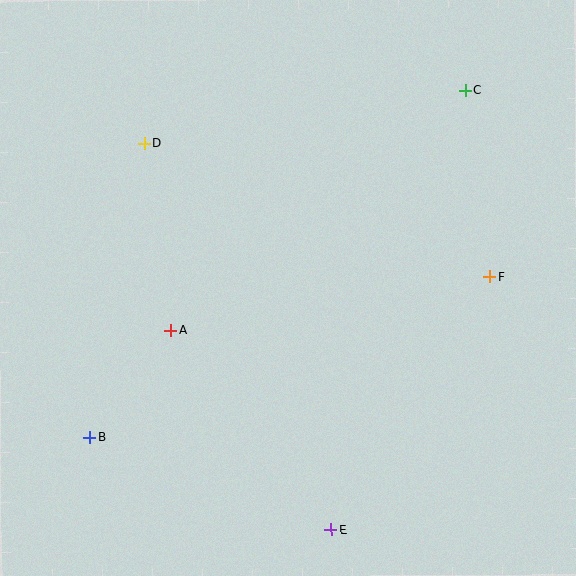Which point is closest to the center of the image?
Point A at (171, 330) is closest to the center.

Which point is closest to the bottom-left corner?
Point B is closest to the bottom-left corner.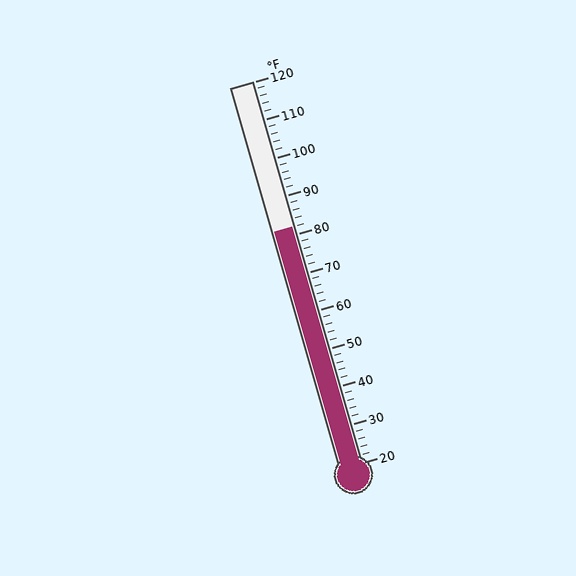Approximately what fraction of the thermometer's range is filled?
The thermometer is filled to approximately 60% of its range.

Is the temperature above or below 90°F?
The temperature is below 90°F.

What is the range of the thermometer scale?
The thermometer scale ranges from 20°F to 120°F.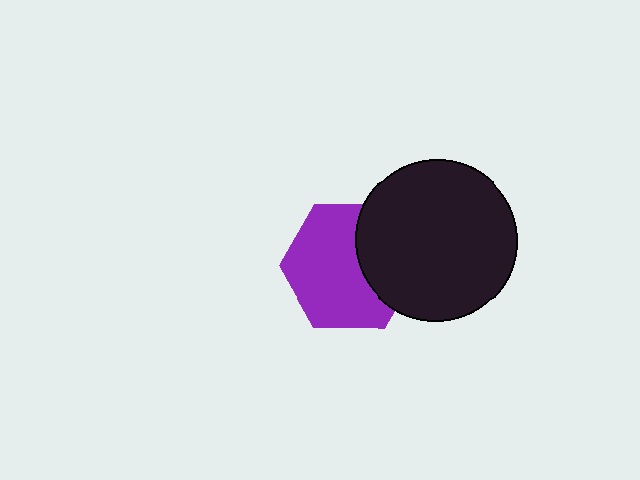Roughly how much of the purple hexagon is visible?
Most of it is visible (roughly 66%).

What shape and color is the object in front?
The object in front is a black circle.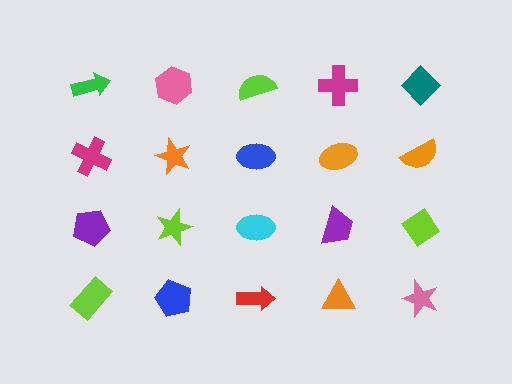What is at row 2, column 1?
A magenta cross.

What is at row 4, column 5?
A pink star.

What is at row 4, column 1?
A lime rectangle.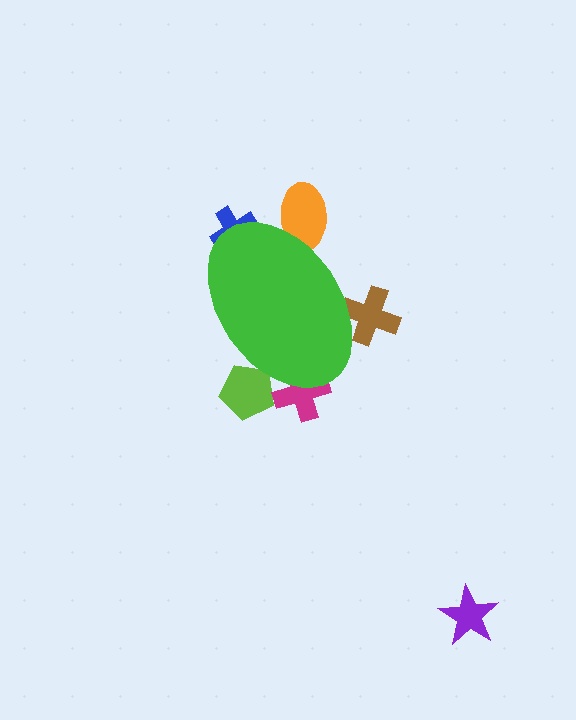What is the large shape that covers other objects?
A green ellipse.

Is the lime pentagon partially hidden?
Yes, the lime pentagon is partially hidden behind the green ellipse.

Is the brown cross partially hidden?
Yes, the brown cross is partially hidden behind the green ellipse.